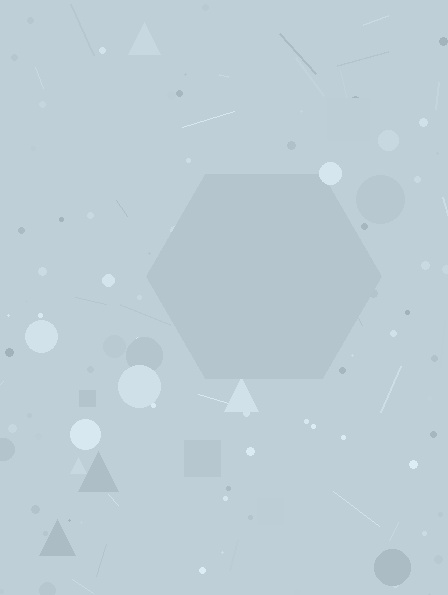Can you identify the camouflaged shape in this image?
The camouflaged shape is a hexagon.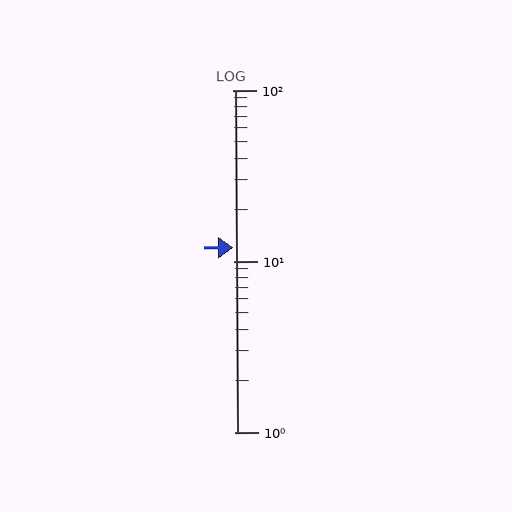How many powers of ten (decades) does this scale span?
The scale spans 2 decades, from 1 to 100.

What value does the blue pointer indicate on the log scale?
The pointer indicates approximately 12.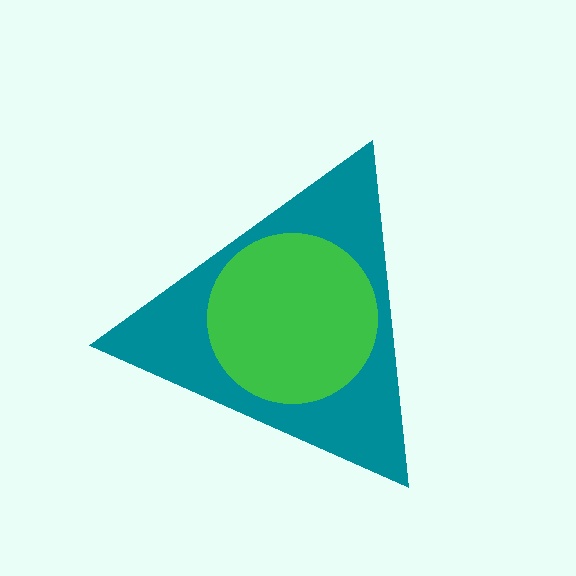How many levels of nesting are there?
2.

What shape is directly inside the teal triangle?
The green circle.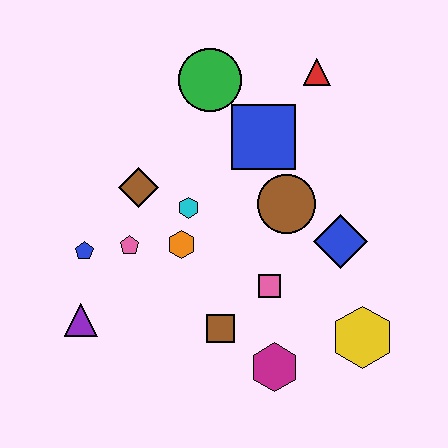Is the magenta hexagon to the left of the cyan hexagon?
No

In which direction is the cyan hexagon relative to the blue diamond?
The cyan hexagon is to the left of the blue diamond.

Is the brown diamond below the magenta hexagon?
No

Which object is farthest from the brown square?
The red triangle is farthest from the brown square.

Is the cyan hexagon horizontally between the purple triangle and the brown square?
Yes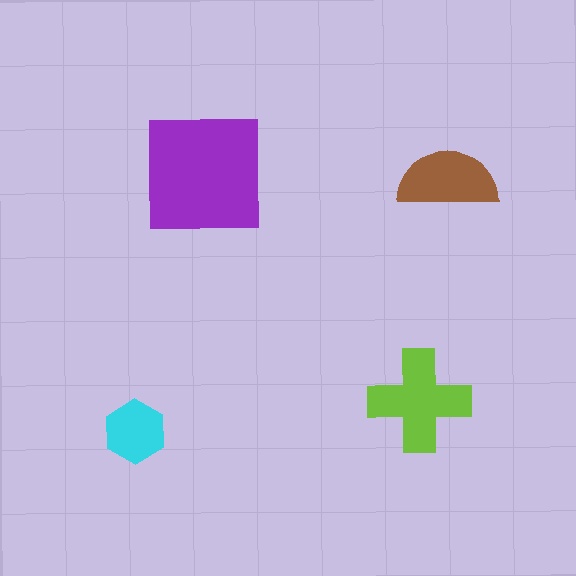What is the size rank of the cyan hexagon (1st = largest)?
4th.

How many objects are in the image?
There are 4 objects in the image.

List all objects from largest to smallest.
The purple square, the lime cross, the brown semicircle, the cyan hexagon.